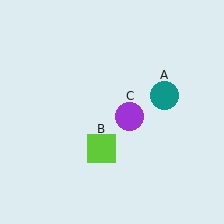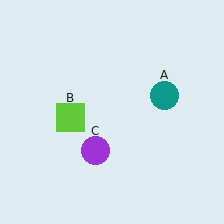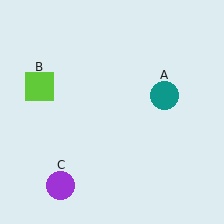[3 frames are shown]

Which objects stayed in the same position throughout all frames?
Teal circle (object A) remained stationary.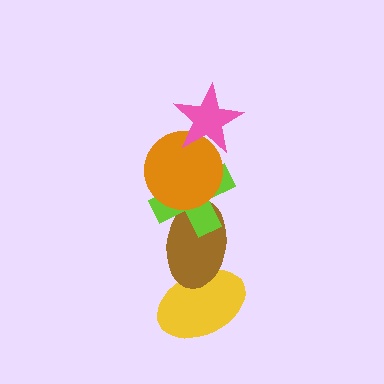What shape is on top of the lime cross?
The orange circle is on top of the lime cross.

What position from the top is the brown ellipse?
The brown ellipse is 4th from the top.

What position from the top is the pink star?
The pink star is 1st from the top.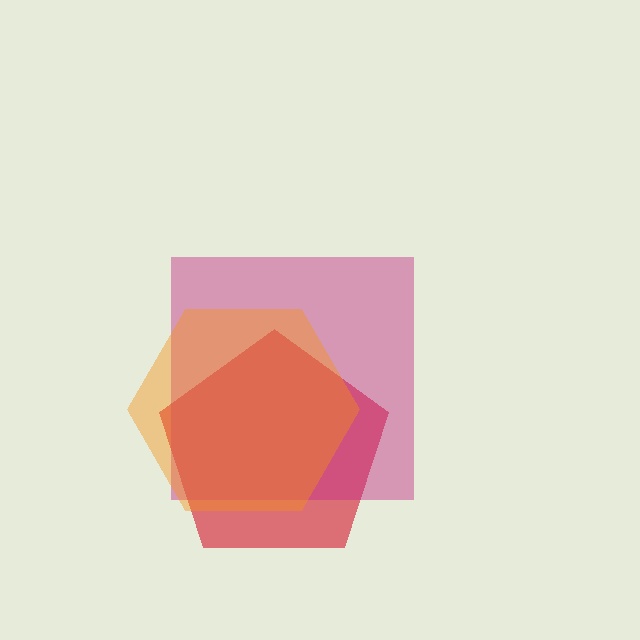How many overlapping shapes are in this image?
There are 3 overlapping shapes in the image.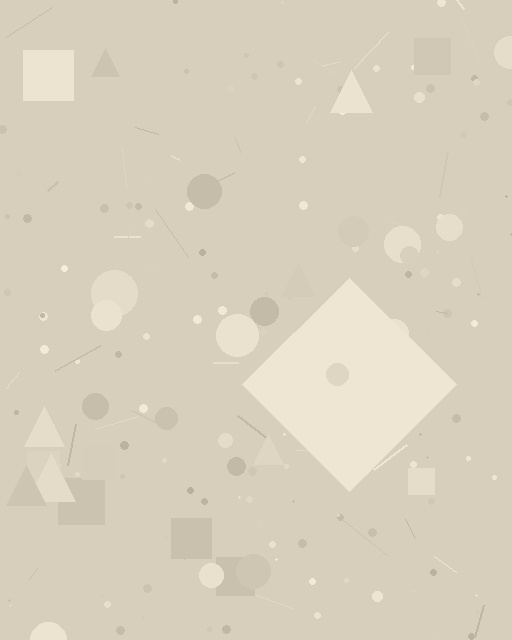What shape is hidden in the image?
A diamond is hidden in the image.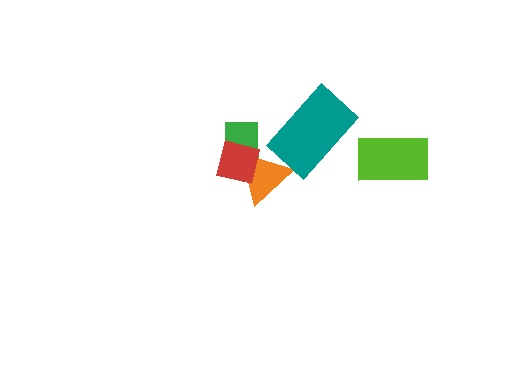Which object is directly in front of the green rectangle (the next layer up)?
The orange triangle is directly in front of the green rectangle.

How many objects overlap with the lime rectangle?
0 objects overlap with the lime rectangle.